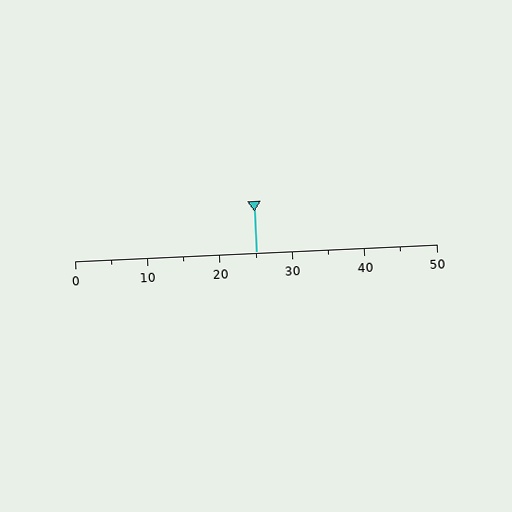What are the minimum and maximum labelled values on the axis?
The axis runs from 0 to 50.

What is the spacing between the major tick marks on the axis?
The major ticks are spaced 10 apart.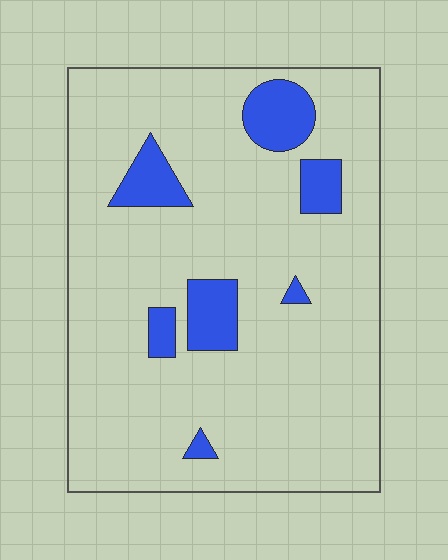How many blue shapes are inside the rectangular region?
7.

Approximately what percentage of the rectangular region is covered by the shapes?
Approximately 10%.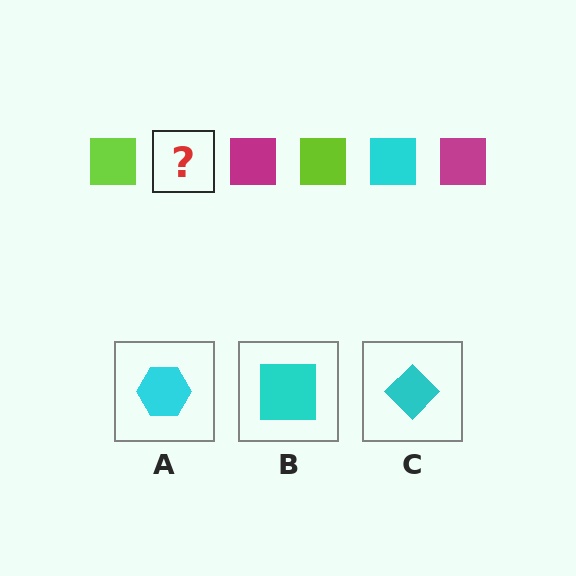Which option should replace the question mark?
Option B.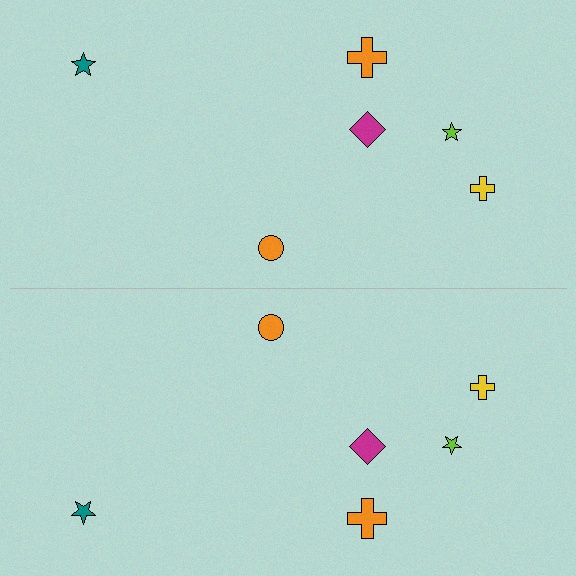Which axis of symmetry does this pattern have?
The pattern has a horizontal axis of symmetry running through the center of the image.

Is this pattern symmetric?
Yes, this pattern has bilateral (reflection) symmetry.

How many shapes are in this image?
There are 12 shapes in this image.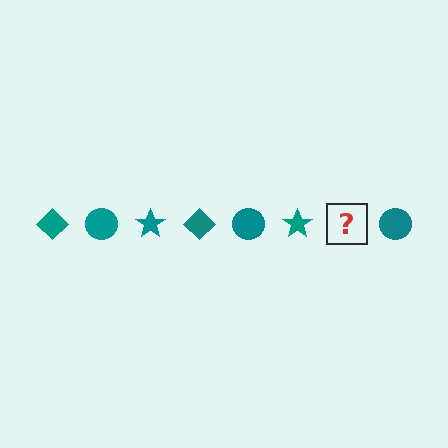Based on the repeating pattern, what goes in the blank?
The blank should be a teal diamond.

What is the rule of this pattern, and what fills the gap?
The rule is that the pattern cycles through diamond, circle, star shapes in teal. The gap should be filled with a teal diamond.